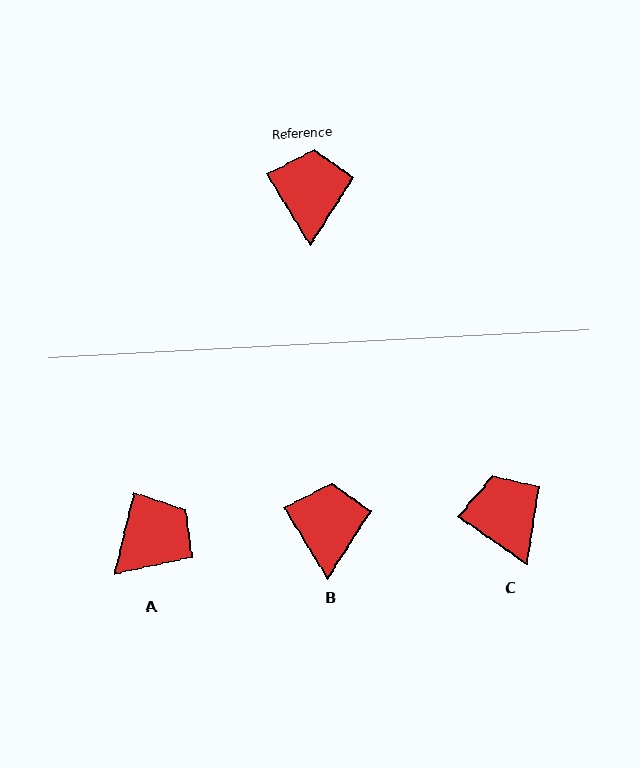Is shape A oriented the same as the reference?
No, it is off by about 46 degrees.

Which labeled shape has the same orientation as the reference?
B.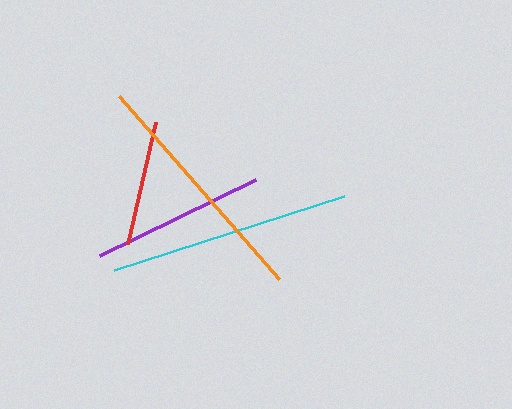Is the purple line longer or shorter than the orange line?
The orange line is longer than the purple line.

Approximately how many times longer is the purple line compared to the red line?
The purple line is approximately 1.4 times the length of the red line.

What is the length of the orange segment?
The orange segment is approximately 244 pixels long.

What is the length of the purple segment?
The purple segment is approximately 174 pixels long.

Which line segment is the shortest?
The red line is the shortest at approximately 125 pixels.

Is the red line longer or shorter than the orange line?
The orange line is longer than the red line.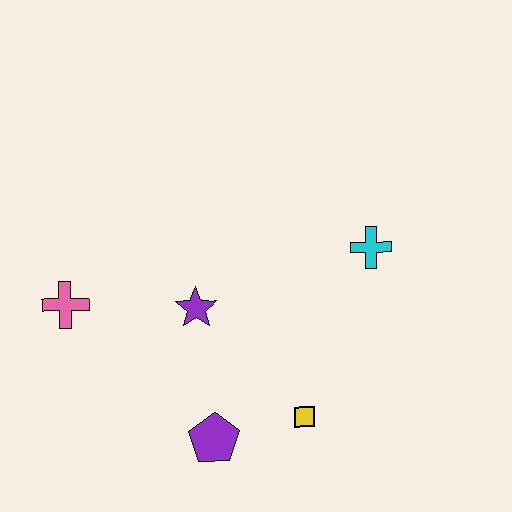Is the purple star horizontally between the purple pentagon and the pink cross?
Yes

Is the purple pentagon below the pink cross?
Yes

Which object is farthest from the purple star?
The cyan cross is farthest from the purple star.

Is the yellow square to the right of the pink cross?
Yes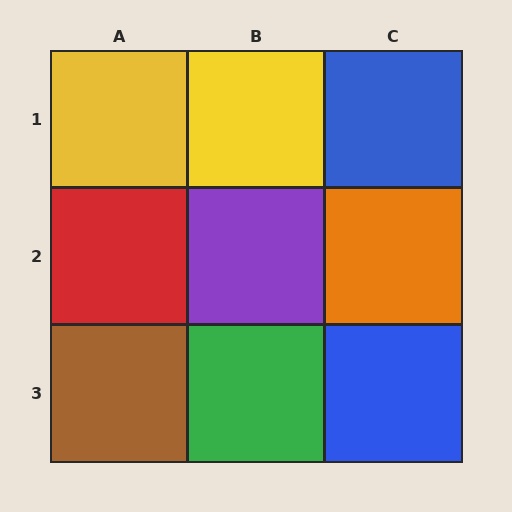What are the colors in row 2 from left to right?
Red, purple, orange.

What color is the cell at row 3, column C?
Blue.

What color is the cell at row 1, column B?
Yellow.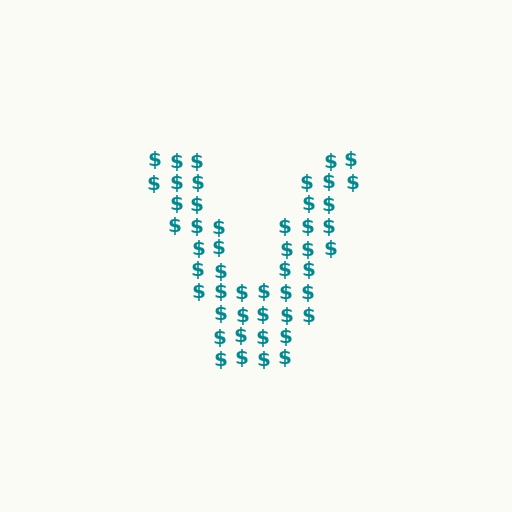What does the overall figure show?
The overall figure shows the letter V.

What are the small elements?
The small elements are dollar signs.